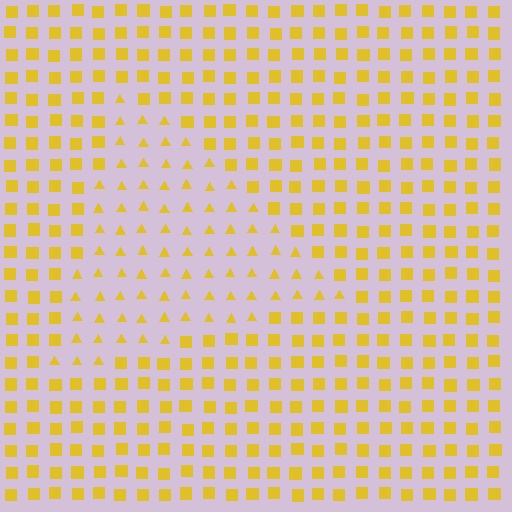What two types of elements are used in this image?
The image uses triangles inside the triangle region and squares outside it.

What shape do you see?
I see a triangle.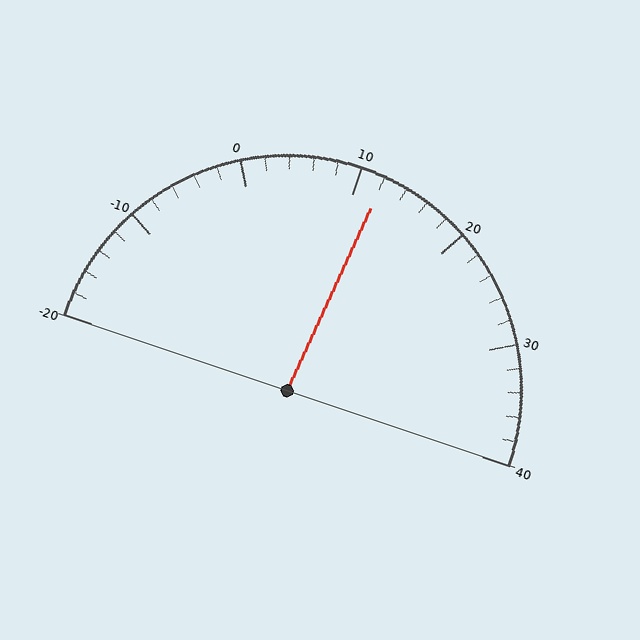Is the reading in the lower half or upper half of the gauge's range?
The reading is in the upper half of the range (-20 to 40).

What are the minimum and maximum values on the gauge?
The gauge ranges from -20 to 40.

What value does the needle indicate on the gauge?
The needle indicates approximately 12.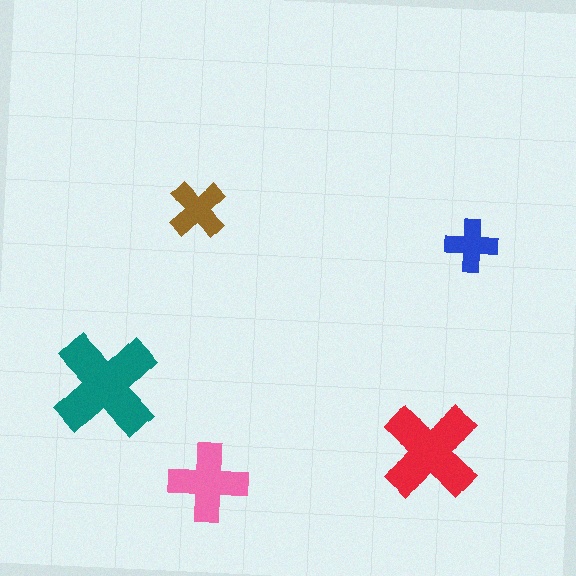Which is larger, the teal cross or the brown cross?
The teal one.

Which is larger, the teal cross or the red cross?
The teal one.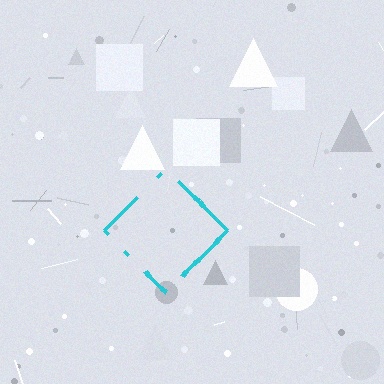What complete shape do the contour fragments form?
The contour fragments form a diamond.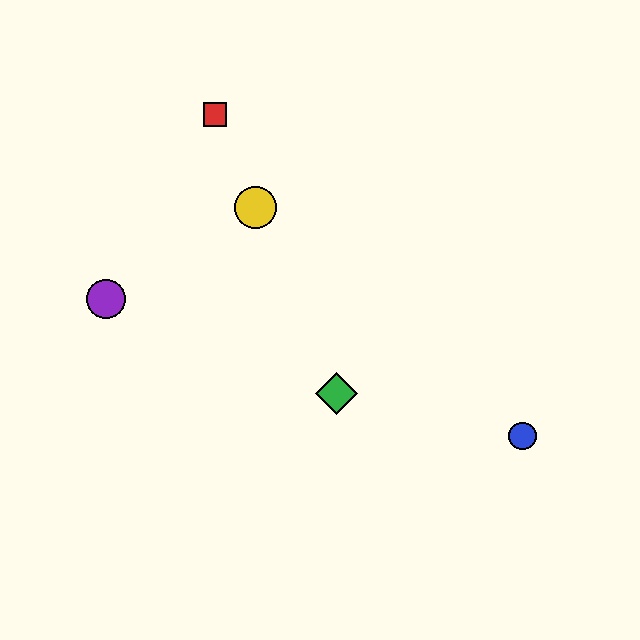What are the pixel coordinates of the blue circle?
The blue circle is at (522, 436).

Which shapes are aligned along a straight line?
The red square, the green diamond, the yellow circle are aligned along a straight line.